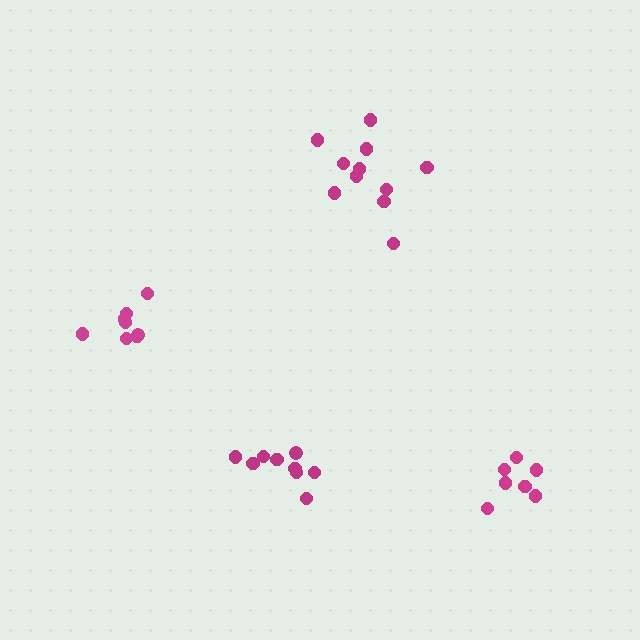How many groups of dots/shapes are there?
There are 4 groups.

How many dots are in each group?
Group 1: 7 dots, Group 2: 9 dots, Group 3: 8 dots, Group 4: 11 dots (35 total).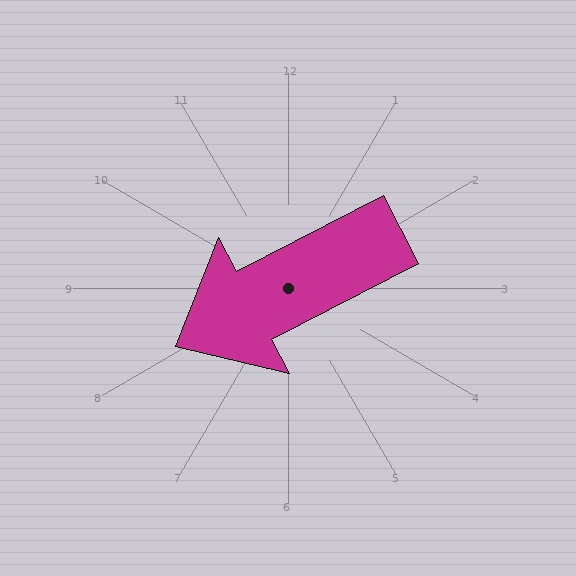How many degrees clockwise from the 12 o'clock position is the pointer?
Approximately 243 degrees.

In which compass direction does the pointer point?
Southwest.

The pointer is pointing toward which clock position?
Roughly 8 o'clock.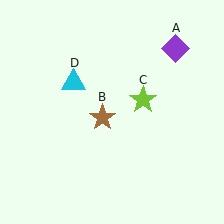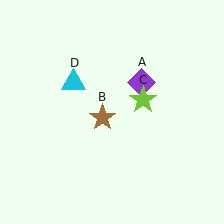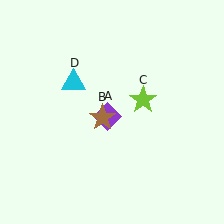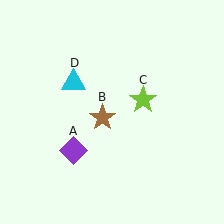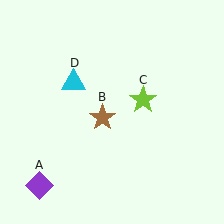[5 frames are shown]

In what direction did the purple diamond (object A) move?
The purple diamond (object A) moved down and to the left.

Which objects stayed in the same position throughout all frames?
Brown star (object B) and lime star (object C) and cyan triangle (object D) remained stationary.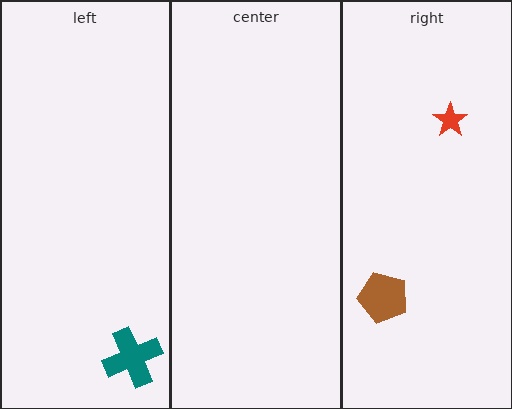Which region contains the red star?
The right region.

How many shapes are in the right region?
2.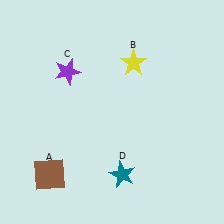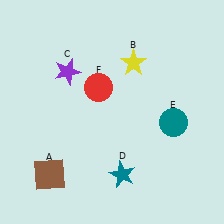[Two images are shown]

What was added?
A teal circle (E), a red circle (F) were added in Image 2.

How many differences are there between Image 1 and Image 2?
There are 2 differences between the two images.